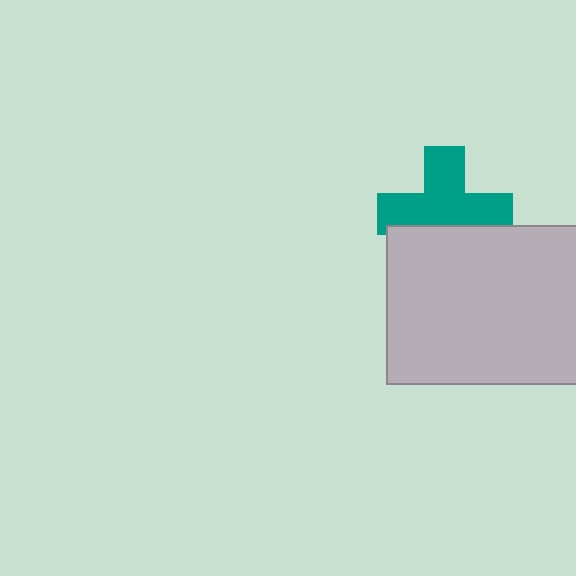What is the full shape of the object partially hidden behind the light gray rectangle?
The partially hidden object is a teal cross.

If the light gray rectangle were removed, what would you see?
You would see the complete teal cross.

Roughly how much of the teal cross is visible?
Most of it is visible (roughly 67%).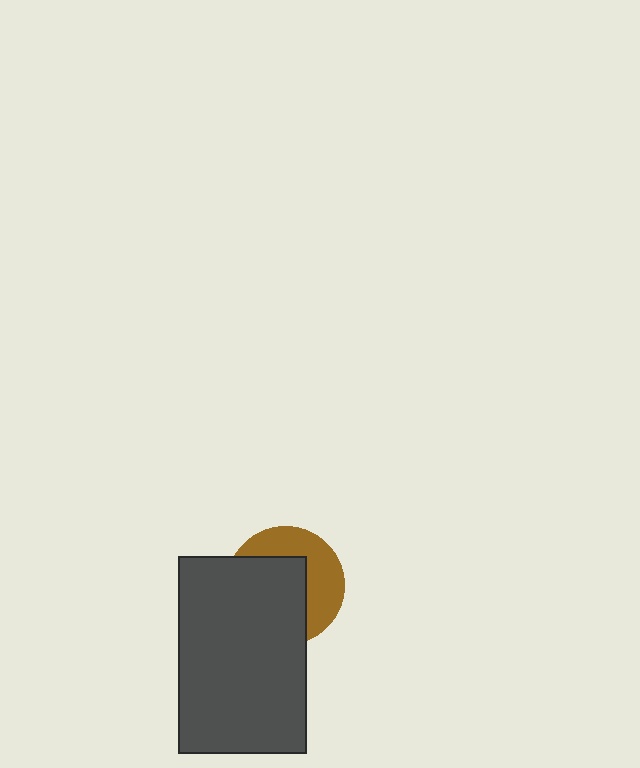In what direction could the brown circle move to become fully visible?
The brown circle could move toward the upper-right. That would shift it out from behind the dark gray rectangle entirely.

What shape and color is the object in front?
The object in front is a dark gray rectangle.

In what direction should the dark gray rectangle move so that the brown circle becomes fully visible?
The dark gray rectangle should move toward the lower-left. That is the shortest direction to clear the overlap and leave the brown circle fully visible.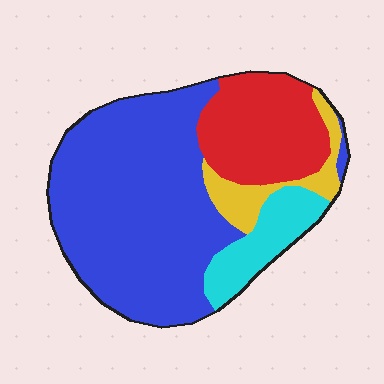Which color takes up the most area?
Blue, at roughly 60%.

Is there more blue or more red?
Blue.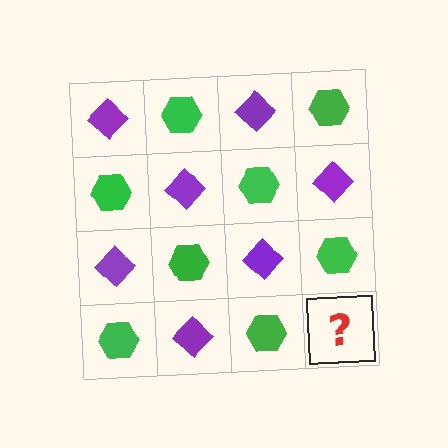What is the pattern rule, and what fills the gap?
The rule is that it alternates purple diamond and green hexagon in a checkerboard pattern. The gap should be filled with a purple diamond.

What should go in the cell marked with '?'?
The missing cell should contain a purple diamond.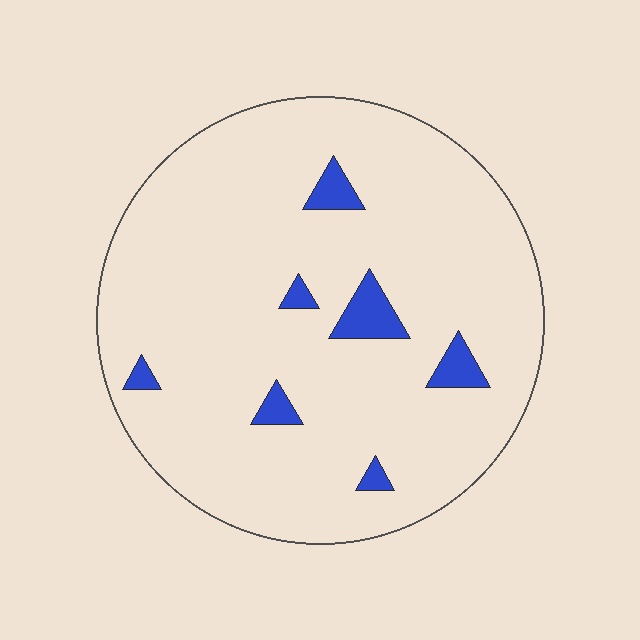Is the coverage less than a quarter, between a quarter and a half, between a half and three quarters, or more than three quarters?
Less than a quarter.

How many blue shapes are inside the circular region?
7.